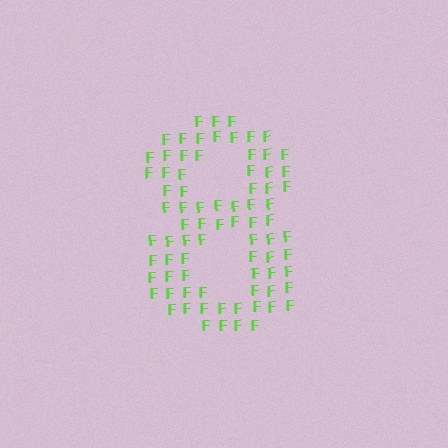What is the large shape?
The large shape is the digit 8.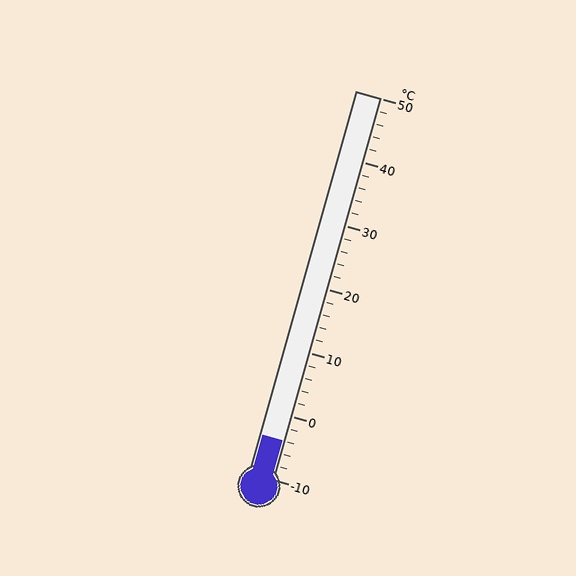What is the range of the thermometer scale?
The thermometer scale ranges from -10°C to 50°C.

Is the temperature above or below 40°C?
The temperature is below 40°C.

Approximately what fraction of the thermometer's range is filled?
The thermometer is filled to approximately 10% of its range.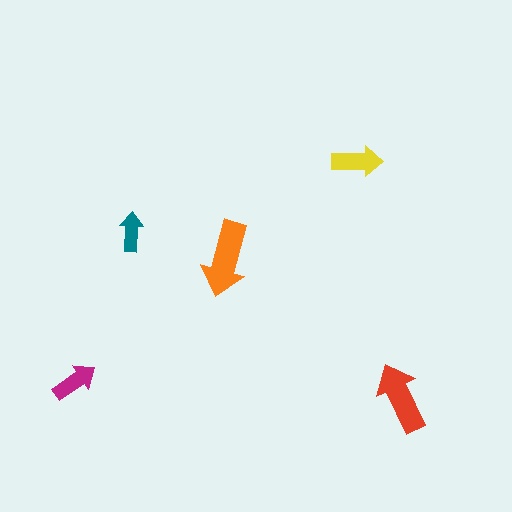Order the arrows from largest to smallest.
the orange one, the red one, the yellow one, the magenta one, the teal one.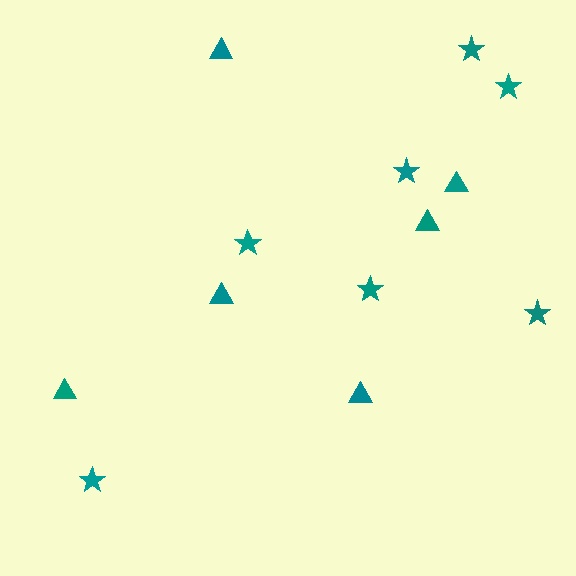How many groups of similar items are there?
There are 2 groups: one group of triangles (6) and one group of stars (7).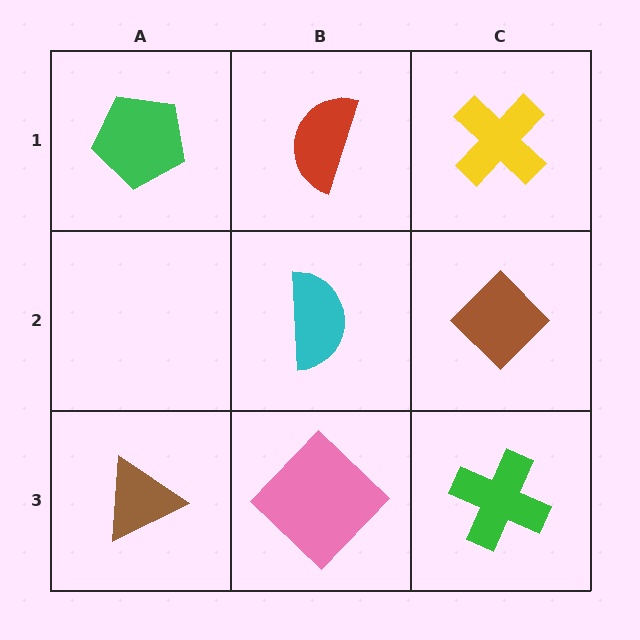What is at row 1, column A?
A green pentagon.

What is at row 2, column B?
A cyan semicircle.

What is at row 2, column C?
A brown diamond.